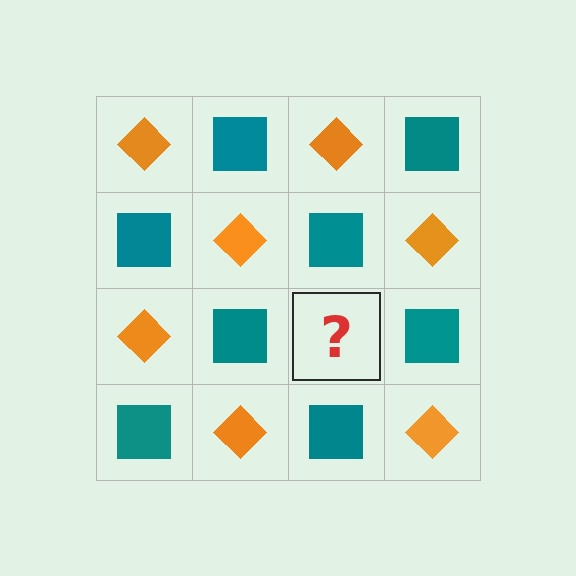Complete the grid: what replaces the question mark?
The question mark should be replaced with an orange diamond.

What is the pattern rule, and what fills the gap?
The rule is that it alternates orange diamond and teal square in a checkerboard pattern. The gap should be filled with an orange diamond.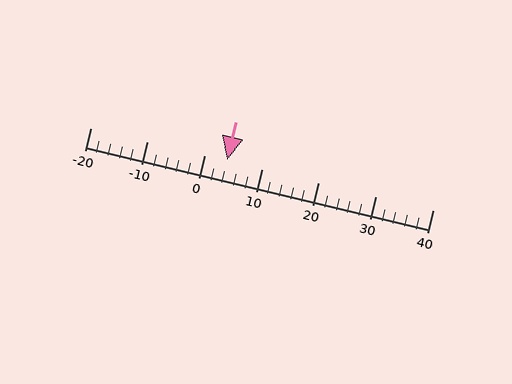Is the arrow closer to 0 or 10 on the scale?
The arrow is closer to 0.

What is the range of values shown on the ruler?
The ruler shows values from -20 to 40.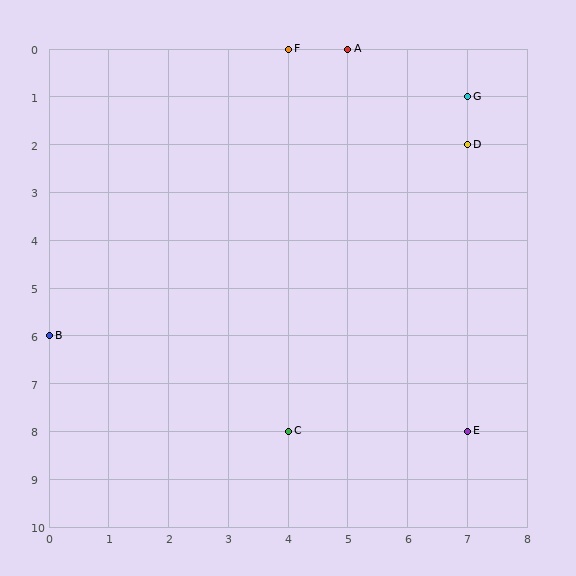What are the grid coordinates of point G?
Point G is at grid coordinates (7, 1).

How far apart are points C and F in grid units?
Points C and F are 8 rows apart.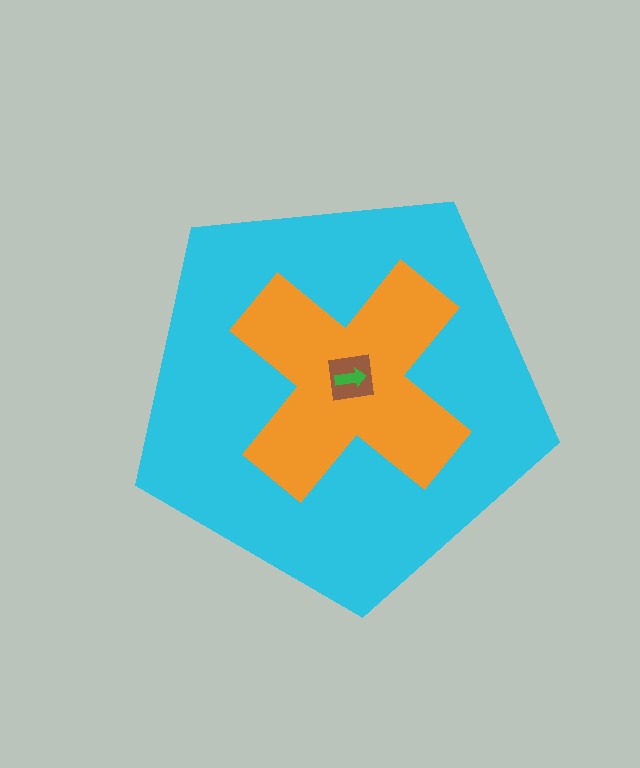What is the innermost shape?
The green arrow.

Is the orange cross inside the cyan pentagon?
Yes.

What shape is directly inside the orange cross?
The brown square.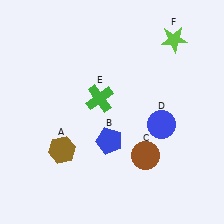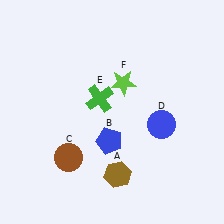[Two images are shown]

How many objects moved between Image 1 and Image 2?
3 objects moved between the two images.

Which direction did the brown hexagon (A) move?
The brown hexagon (A) moved right.